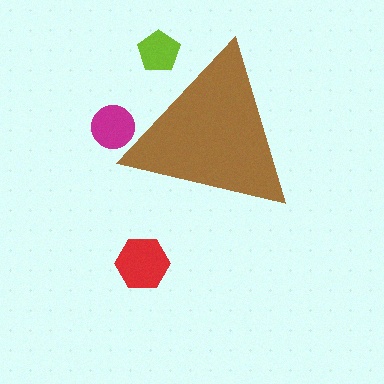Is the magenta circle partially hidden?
Yes, the magenta circle is partially hidden behind the brown triangle.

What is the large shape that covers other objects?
A brown triangle.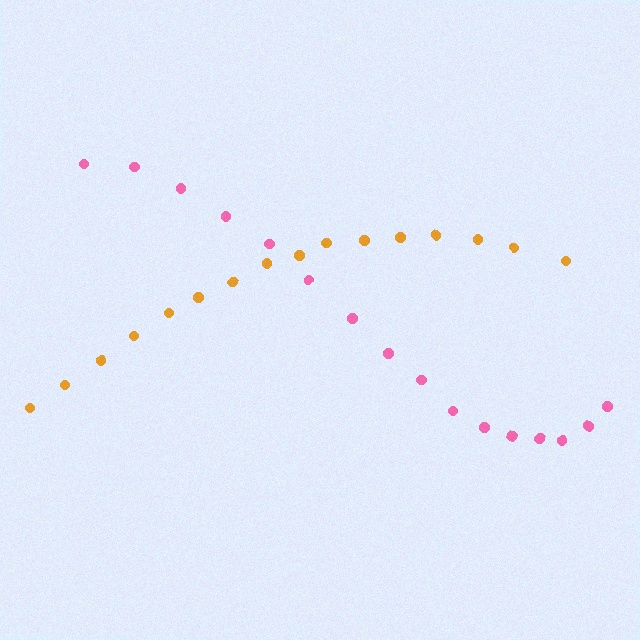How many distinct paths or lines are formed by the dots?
There are 2 distinct paths.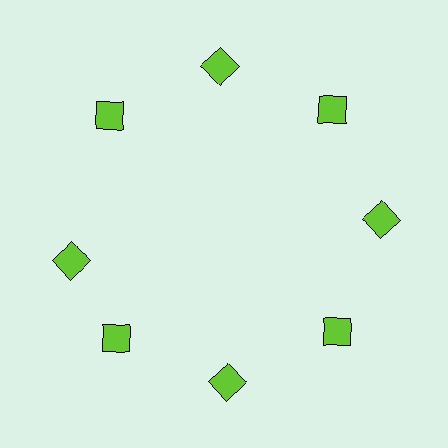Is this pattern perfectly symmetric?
No. The 8 lime squares are arranged in a ring, but one element near the 9 o'clock position is rotated out of alignment along the ring, breaking the 8-fold rotational symmetry.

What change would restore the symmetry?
The symmetry would be restored by rotating it back into even spacing with its neighbors so that all 8 squares sit at equal angles and equal distance from the center.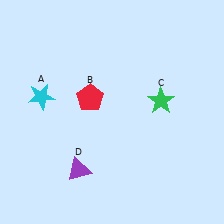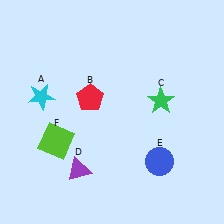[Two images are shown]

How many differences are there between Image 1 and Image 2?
There are 2 differences between the two images.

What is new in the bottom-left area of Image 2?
A lime square (F) was added in the bottom-left area of Image 2.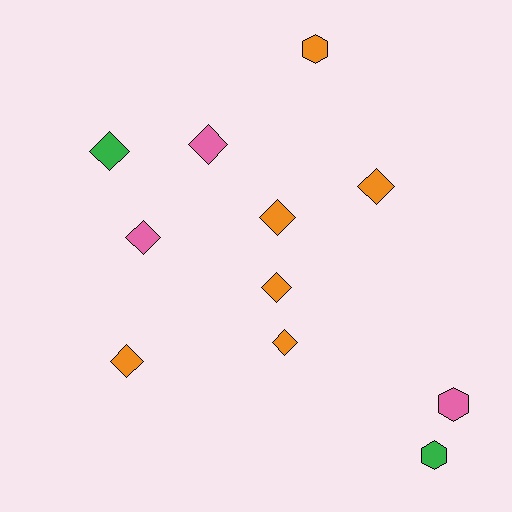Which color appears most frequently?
Orange, with 6 objects.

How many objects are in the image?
There are 11 objects.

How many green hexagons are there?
There is 1 green hexagon.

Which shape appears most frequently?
Diamond, with 8 objects.